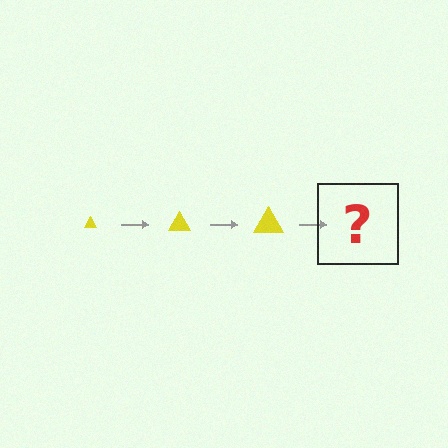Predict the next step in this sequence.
The next step is a yellow triangle, larger than the previous one.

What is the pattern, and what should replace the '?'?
The pattern is that the triangle gets progressively larger each step. The '?' should be a yellow triangle, larger than the previous one.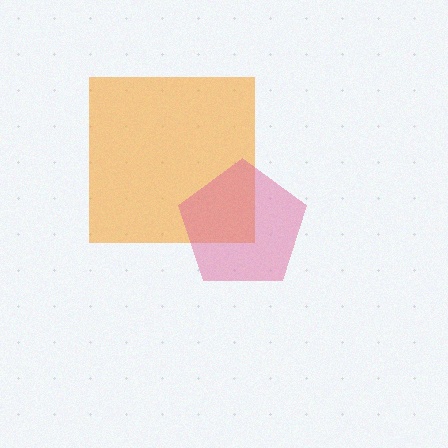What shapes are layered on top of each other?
The layered shapes are: an orange square, a pink pentagon.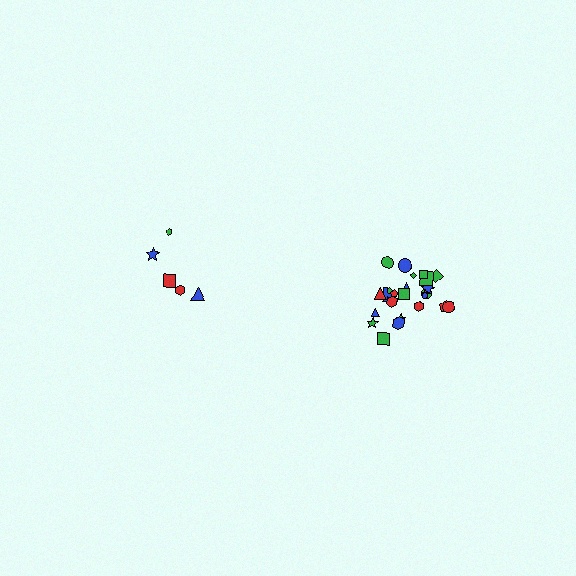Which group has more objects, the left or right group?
The right group.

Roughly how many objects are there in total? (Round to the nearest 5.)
Roughly 30 objects in total.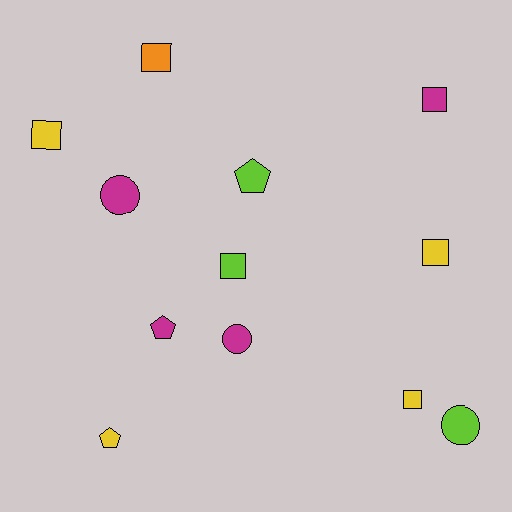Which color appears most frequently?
Yellow, with 4 objects.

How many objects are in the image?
There are 12 objects.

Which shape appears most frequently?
Square, with 6 objects.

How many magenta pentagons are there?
There is 1 magenta pentagon.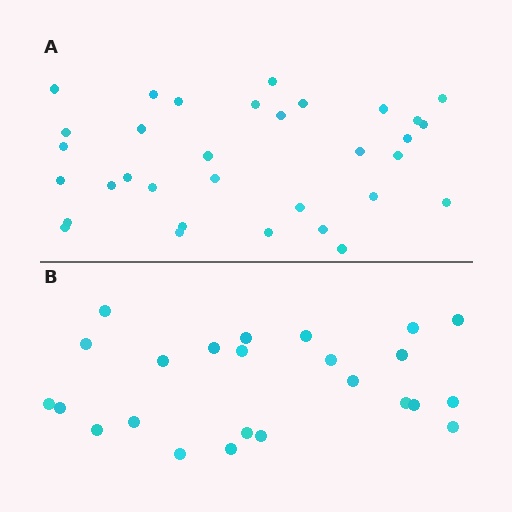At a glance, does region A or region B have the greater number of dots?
Region A (the top region) has more dots.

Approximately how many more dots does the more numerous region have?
Region A has roughly 8 or so more dots than region B.